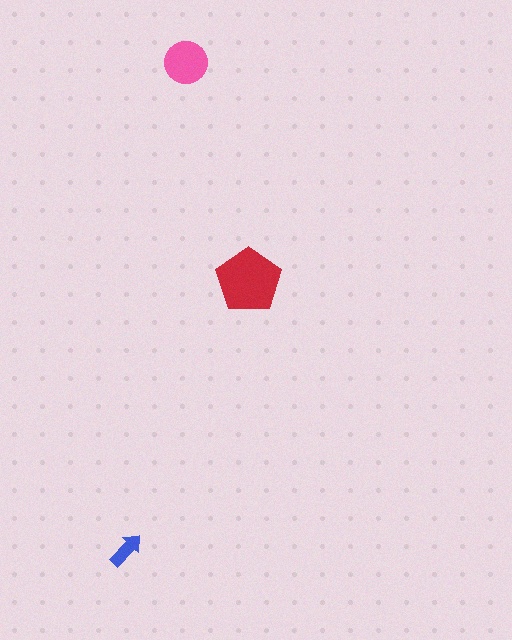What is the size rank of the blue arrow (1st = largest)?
3rd.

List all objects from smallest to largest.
The blue arrow, the pink circle, the red pentagon.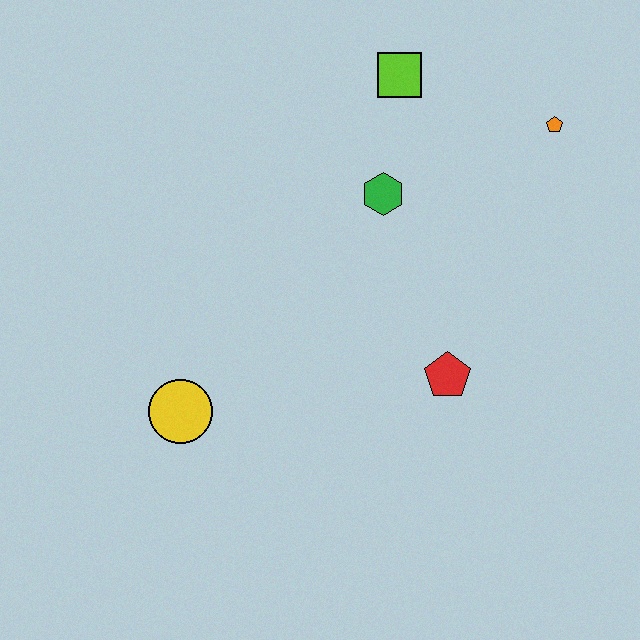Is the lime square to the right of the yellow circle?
Yes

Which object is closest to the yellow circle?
The red pentagon is closest to the yellow circle.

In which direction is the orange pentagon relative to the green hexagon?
The orange pentagon is to the right of the green hexagon.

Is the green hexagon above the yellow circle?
Yes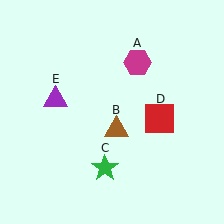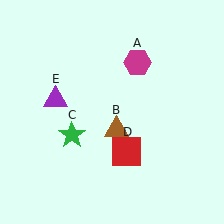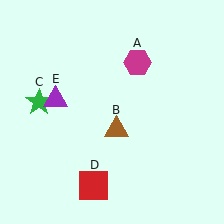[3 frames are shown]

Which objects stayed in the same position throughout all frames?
Magenta hexagon (object A) and brown triangle (object B) and purple triangle (object E) remained stationary.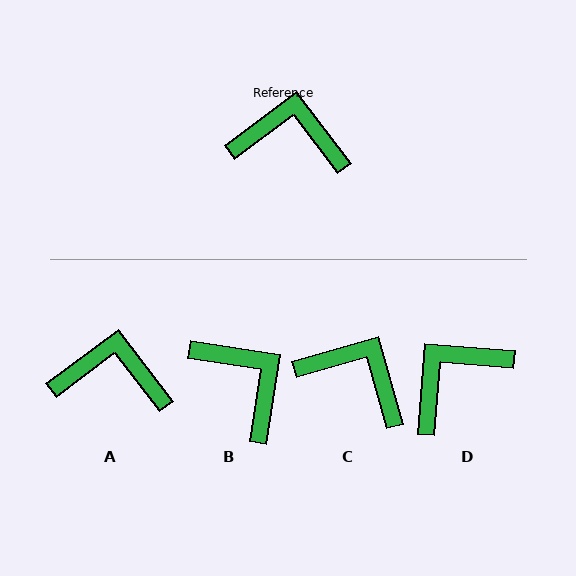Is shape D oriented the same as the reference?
No, it is off by about 48 degrees.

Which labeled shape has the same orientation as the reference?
A.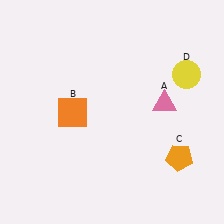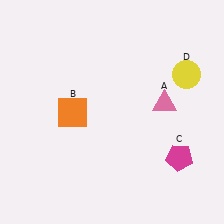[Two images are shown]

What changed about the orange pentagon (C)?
In Image 1, C is orange. In Image 2, it changed to magenta.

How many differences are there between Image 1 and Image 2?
There is 1 difference between the two images.